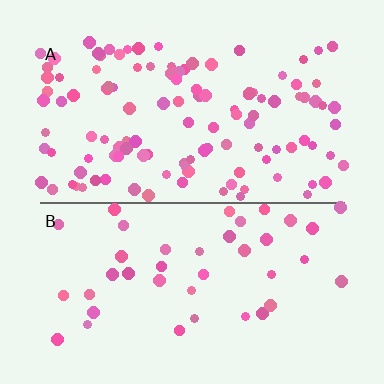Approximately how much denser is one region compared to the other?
Approximately 2.8× — region A over region B.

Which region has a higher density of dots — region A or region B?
A (the top).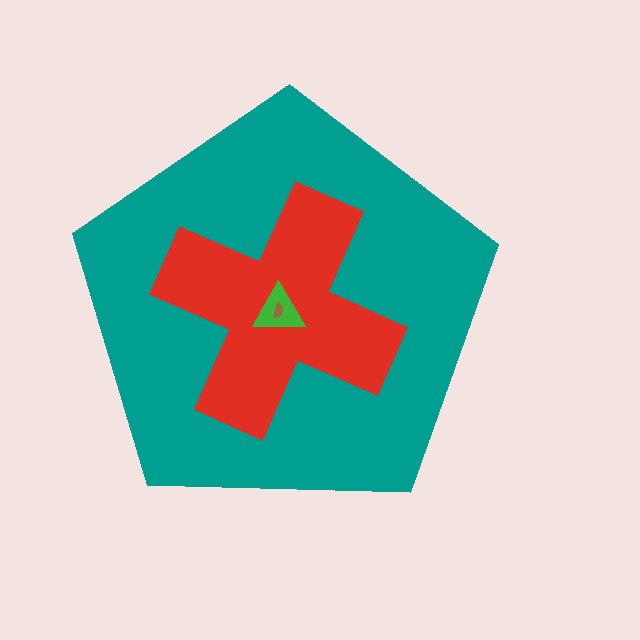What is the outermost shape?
The teal pentagon.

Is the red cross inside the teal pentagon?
Yes.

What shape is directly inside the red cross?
The green triangle.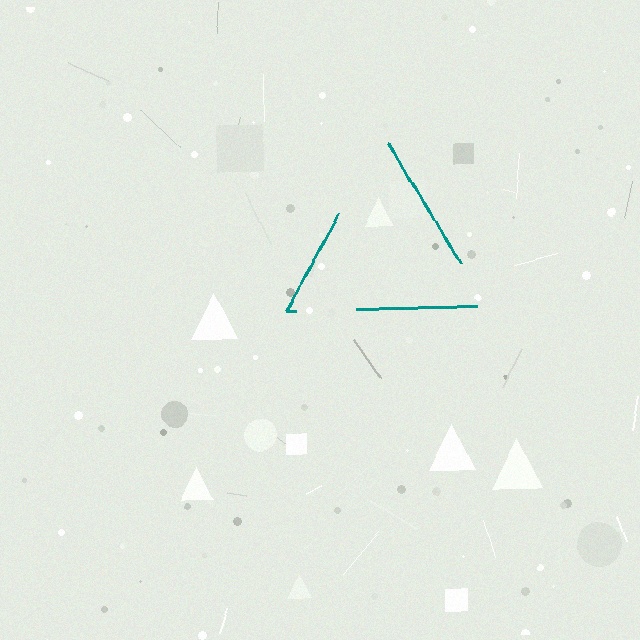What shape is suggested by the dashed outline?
The dashed outline suggests a triangle.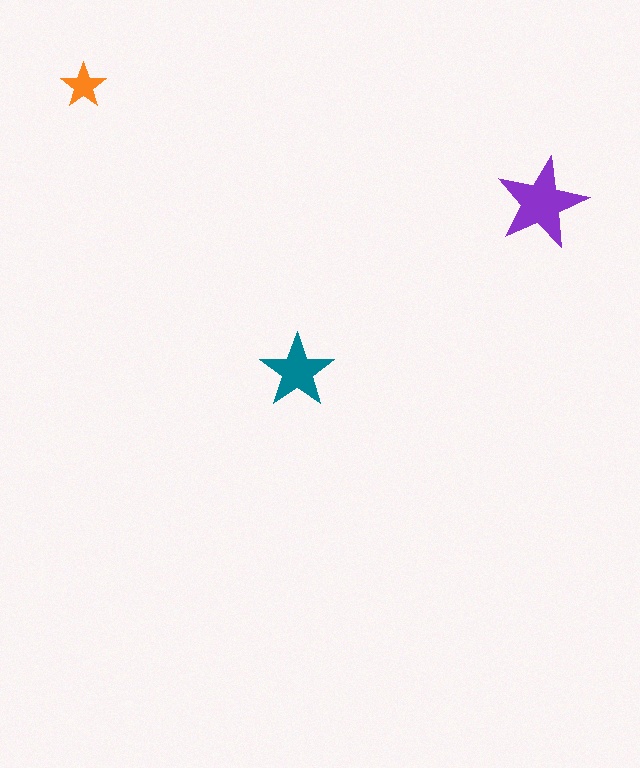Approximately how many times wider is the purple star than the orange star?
About 2 times wider.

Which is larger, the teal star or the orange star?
The teal one.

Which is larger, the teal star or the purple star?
The purple one.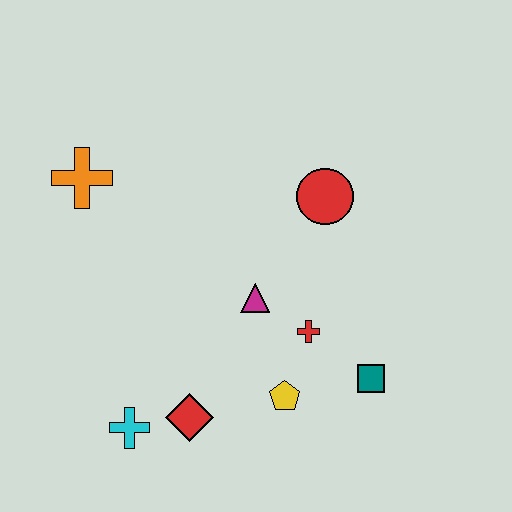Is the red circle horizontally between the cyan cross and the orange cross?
No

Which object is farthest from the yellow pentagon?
The orange cross is farthest from the yellow pentagon.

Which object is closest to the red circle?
The magenta triangle is closest to the red circle.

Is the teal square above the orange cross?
No